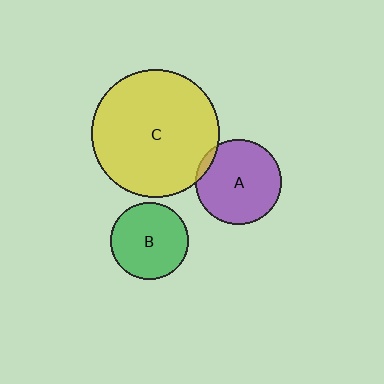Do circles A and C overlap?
Yes.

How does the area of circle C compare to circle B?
Approximately 2.7 times.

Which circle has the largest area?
Circle C (yellow).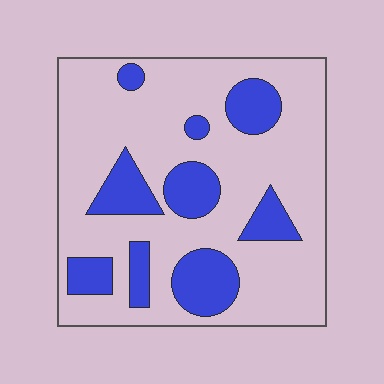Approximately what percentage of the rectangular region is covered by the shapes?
Approximately 25%.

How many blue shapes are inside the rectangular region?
9.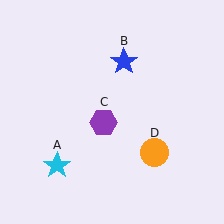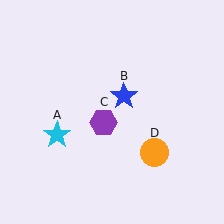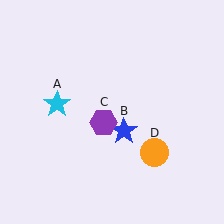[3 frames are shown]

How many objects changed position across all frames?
2 objects changed position: cyan star (object A), blue star (object B).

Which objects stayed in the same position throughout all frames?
Purple hexagon (object C) and orange circle (object D) remained stationary.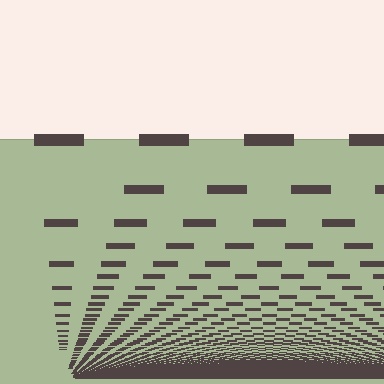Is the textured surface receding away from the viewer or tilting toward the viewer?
The surface appears to tilt toward the viewer. Texture elements get larger and sparser toward the top.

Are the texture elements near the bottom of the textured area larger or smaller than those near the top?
Smaller. The gradient is inverted — elements near the bottom are smaller and denser.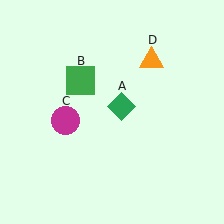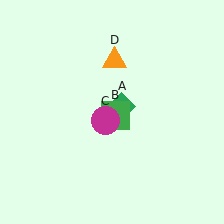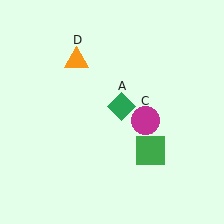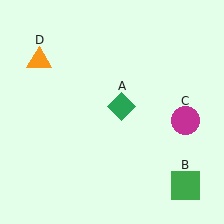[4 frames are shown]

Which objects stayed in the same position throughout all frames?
Green diamond (object A) remained stationary.